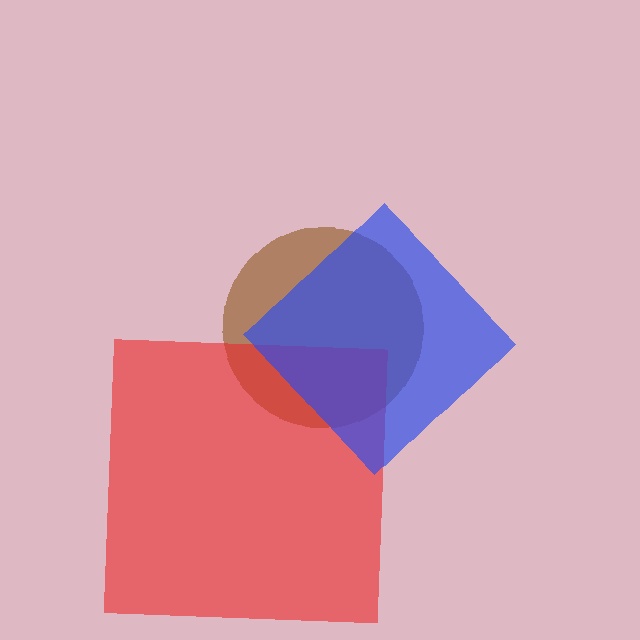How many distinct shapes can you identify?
There are 3 distinct shapes: a brown circle, a red square, a blue diamond.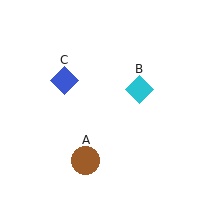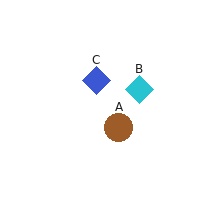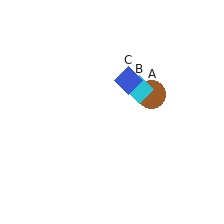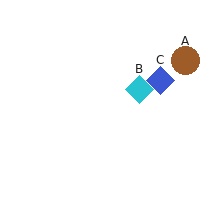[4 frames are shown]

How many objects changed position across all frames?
2 objects changed position: brown circle (object A), blue diamond (object C).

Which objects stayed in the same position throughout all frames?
Cyan diamond (object B) remained stationary.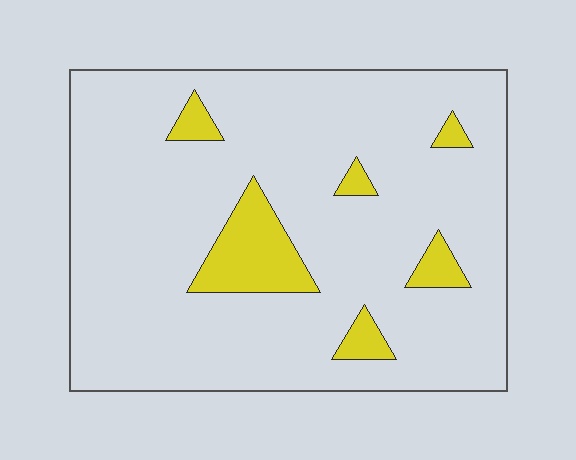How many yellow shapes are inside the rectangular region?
6.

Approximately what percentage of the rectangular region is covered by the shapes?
Approximately 10%.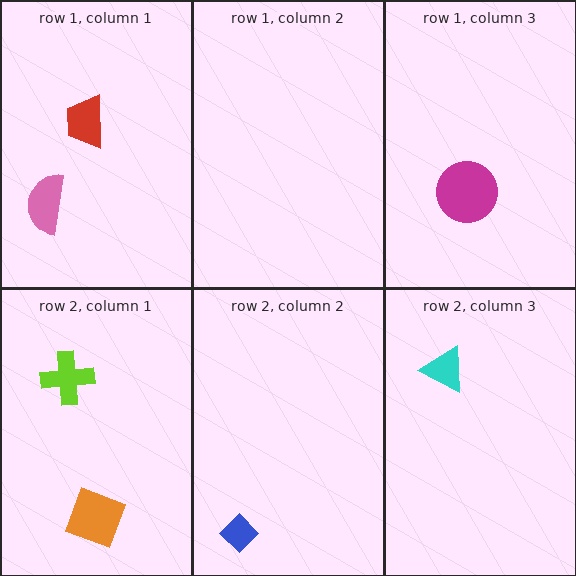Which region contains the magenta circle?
The row 1, column 3 region.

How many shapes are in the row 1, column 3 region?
1.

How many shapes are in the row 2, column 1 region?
2.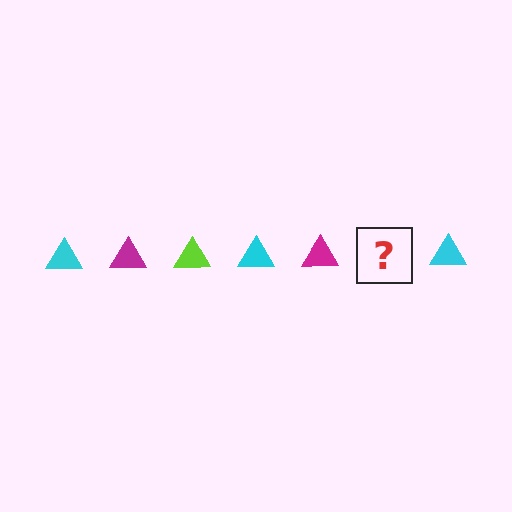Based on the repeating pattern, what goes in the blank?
The blank should be a lime triangle.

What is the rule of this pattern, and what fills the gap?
The rule is that the pattern cycles through cyan, magenta, lime triangles. The gap should be filled with a lime triangle.